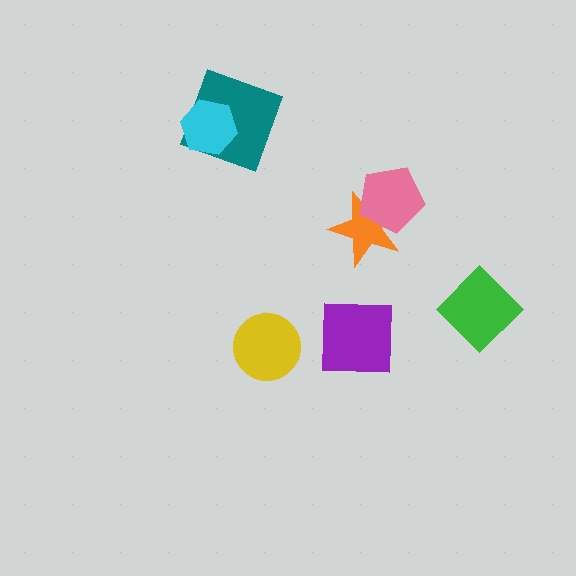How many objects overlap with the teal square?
1 object overlaps with the teal square.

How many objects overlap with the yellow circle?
0 objects overlap with the yellow circle.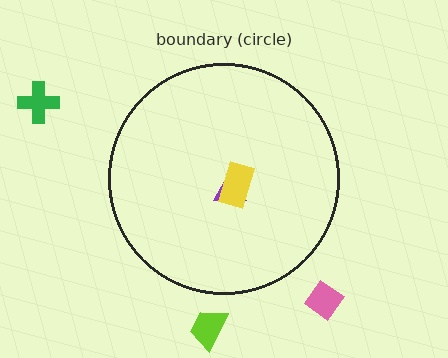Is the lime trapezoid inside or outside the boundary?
Outside.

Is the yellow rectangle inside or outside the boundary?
Inside.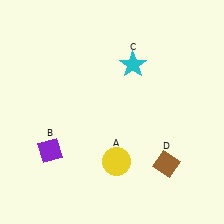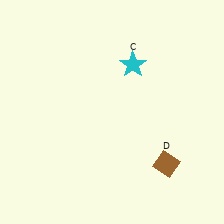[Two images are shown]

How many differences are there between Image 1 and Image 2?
There are 2 differences between the two images.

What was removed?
The yellow circle (A), the purple diamond (B) were removed in Image 2.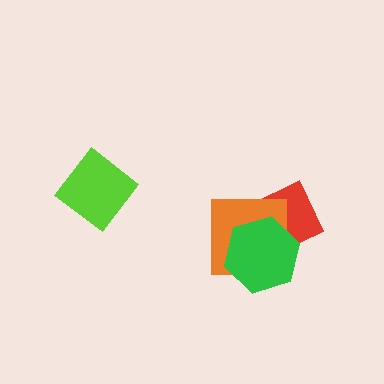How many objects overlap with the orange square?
2 objects overlap with the orange square.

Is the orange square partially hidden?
Yes, it is partially covered by another shape.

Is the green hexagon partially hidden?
No, no other shape covers it.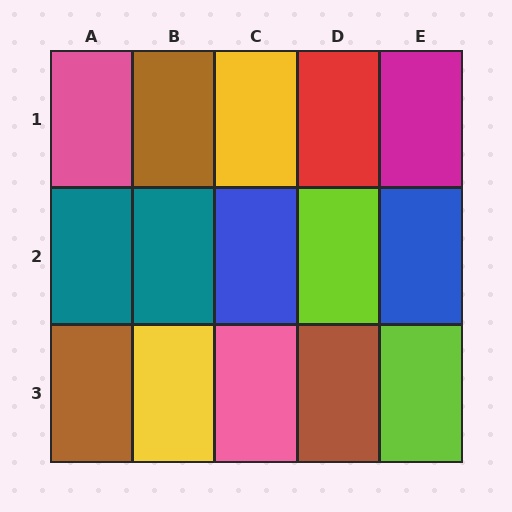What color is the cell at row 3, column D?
Brown.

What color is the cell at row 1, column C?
Yellow.